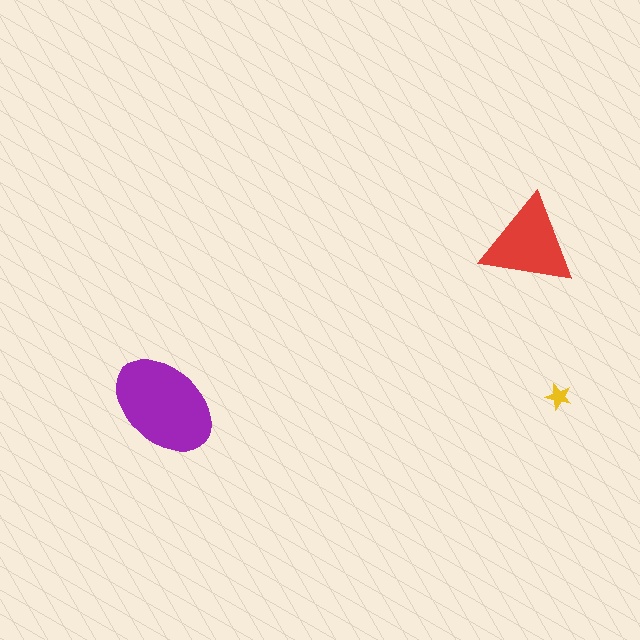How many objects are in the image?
There are 3 objects in the image.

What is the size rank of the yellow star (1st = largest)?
3rd.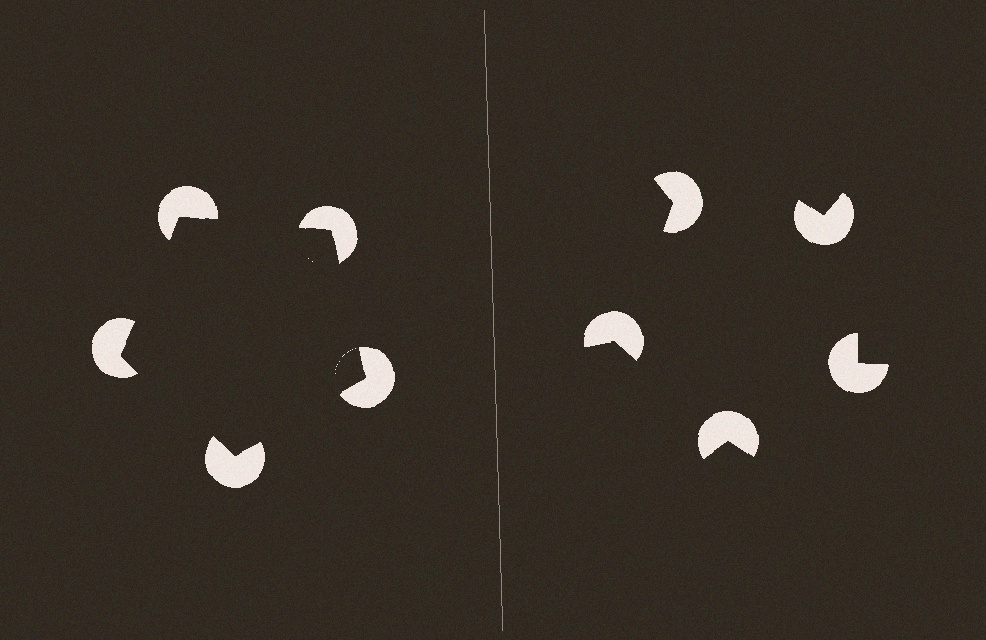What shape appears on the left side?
An illusory pentagon.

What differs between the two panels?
The pac-man discs are positioned identically on both sides; only the wedge orientations differ. On the left they align to a pentagon; on the right they are misaligned.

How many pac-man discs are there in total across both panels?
10 — 5 on each side.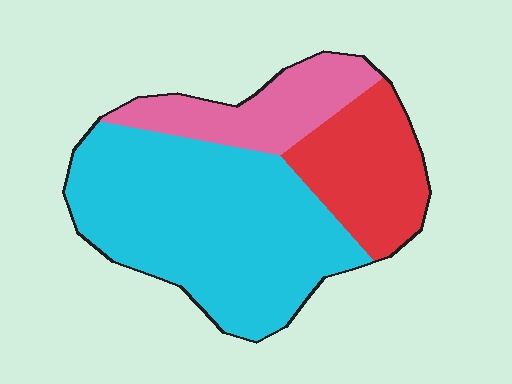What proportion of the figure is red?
Red takes up about one quarter (1/4) of the figure.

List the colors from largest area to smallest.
From largest to smallest: cyan, red, pink.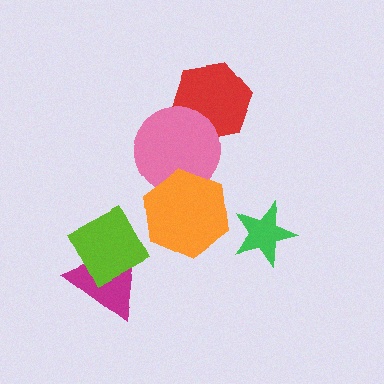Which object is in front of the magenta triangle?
The lime diamond is in front of the magenta triangle.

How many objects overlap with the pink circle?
2 objects overlap with the pink circle.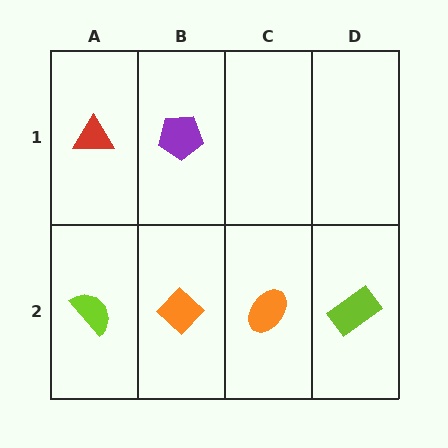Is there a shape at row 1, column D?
No, that cell is empty.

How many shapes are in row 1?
2 shapes.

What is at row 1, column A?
A red triangle.